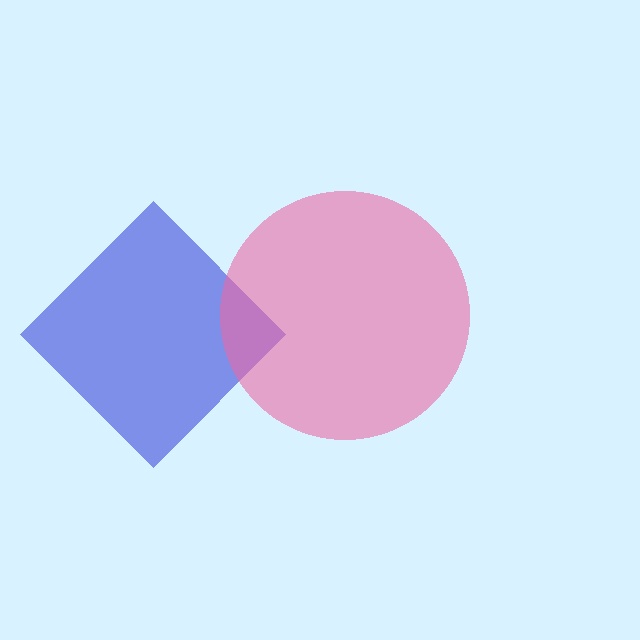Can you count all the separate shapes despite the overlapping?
Yes, there are 2 separate shapes.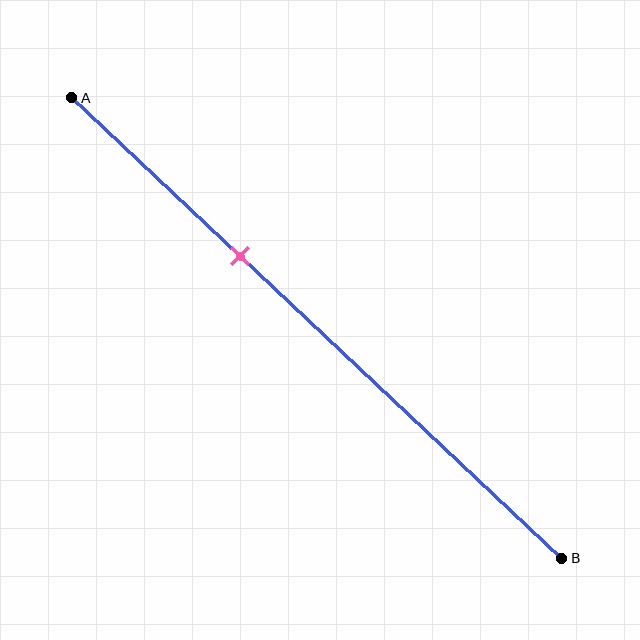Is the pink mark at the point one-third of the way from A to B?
Yes, the mark is approximately at the one-third point.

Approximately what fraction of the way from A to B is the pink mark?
The pink mark is approximately 35% of the way from A to B.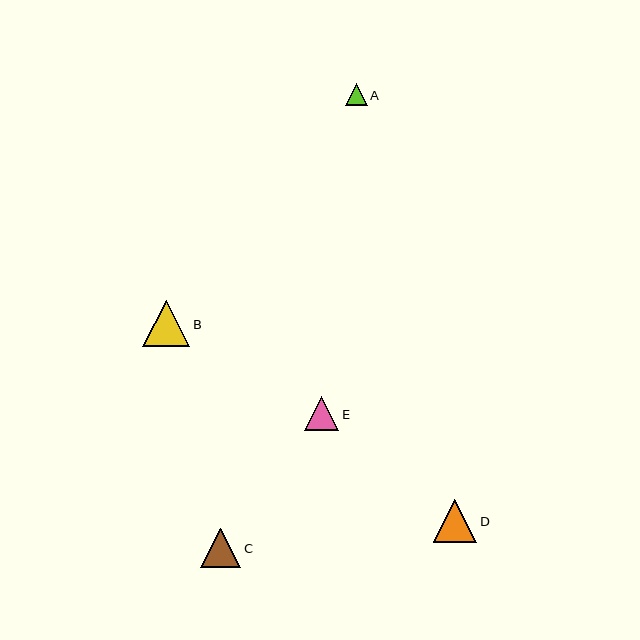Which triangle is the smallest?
Triangle A is the smallest with a size of approximately 22 pixels.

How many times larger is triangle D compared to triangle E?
Triangle D is approximately 1.3 times the size of triangle E.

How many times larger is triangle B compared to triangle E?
Triangle B is approximately 1.4 times the size of triangle E.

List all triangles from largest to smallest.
From largest to smallest: B, D, C, E, A.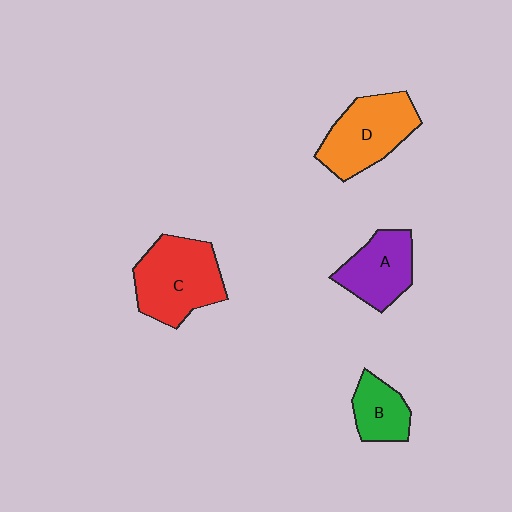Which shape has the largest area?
Shape C (red).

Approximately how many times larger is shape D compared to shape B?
Approximately 1.8 times.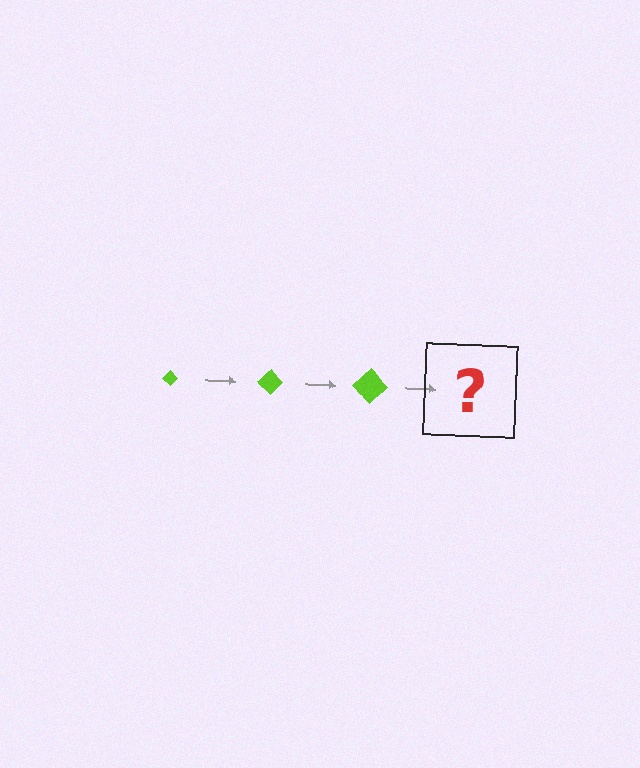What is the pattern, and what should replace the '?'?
The pattern is that the diamond gets progressively larger each step. The '?' should be a lime diamond, larger than the previous one.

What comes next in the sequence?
The next element should be a lime diamond, larger than the previous one.